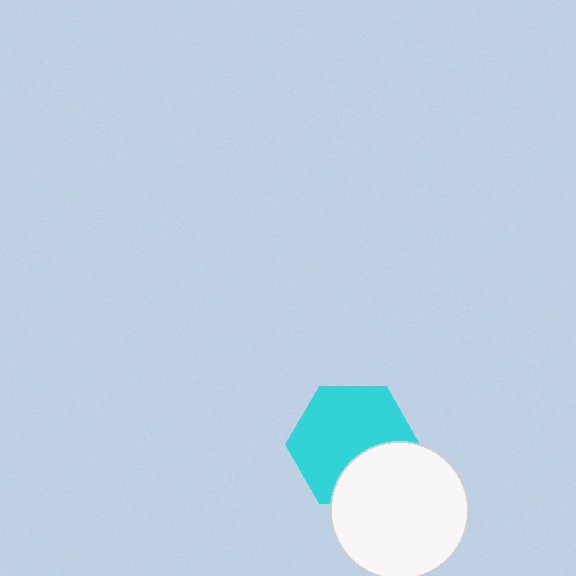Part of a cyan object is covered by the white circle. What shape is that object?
It is a hexagon.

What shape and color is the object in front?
The object in front is a white circle.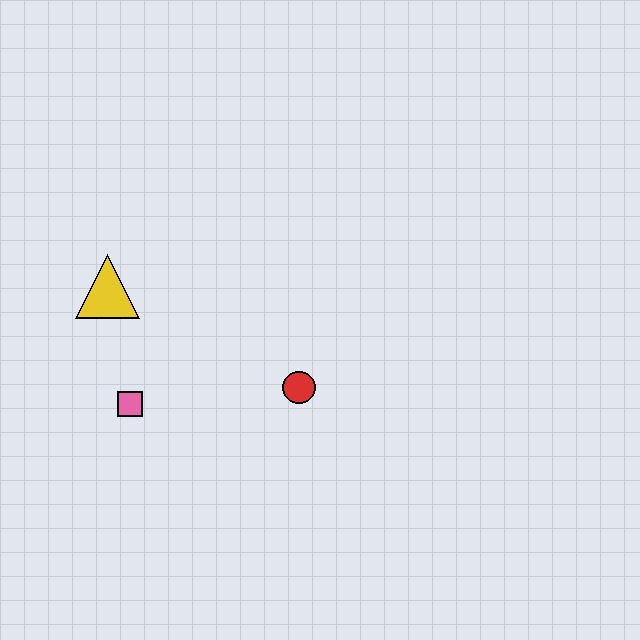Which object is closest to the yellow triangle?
The pink square is closest to the yellow triangle.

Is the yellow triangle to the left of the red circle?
Yes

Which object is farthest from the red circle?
The yellow triangle is farthest from the red circle.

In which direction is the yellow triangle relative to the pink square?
The yellow triangle is above the pink square.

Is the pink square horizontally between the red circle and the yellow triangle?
Yes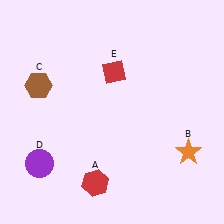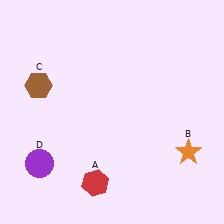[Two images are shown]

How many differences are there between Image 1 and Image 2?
There is 1 difference between the two images.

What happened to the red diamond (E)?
The red diamond (E) was removed in Image 2. It was in the top-right area of Image 1.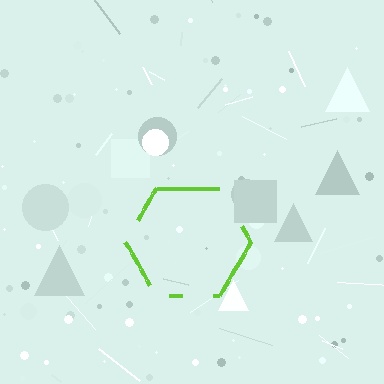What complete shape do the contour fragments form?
The contour fragments form a hexagon.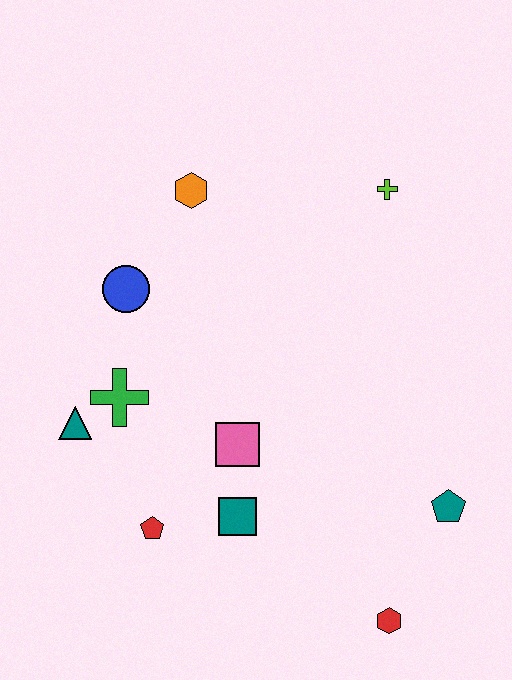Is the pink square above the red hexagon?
Yes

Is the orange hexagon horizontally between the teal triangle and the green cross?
No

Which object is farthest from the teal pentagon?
The orange hexagon is farthest from the teal pentagon.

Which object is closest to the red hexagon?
The teal pentagon is closest to the red hexagon.